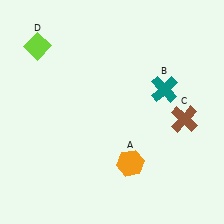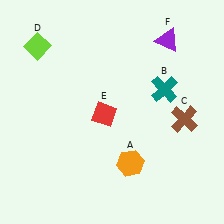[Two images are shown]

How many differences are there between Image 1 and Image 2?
There are 2 differences between the two images.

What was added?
A red diamond (E), a purple triangle (F) were added in Image 2.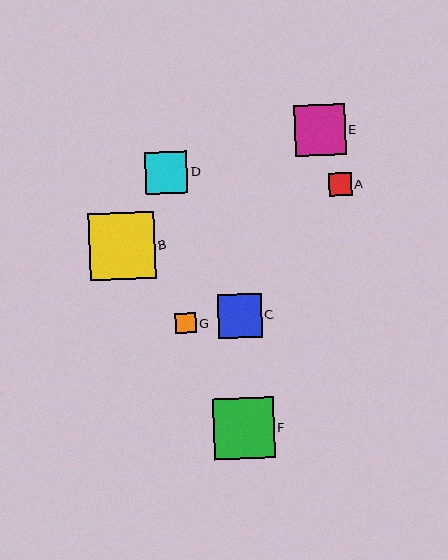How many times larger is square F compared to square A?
Square F is approximately 2.7 times the size of square A.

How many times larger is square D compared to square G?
Square D is approximately 2.0 times the size of square G.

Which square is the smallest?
Square G is the smallest with a size of approximately 21 pixels.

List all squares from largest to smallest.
From largest to smallest: B, F, E, C, D, A, G.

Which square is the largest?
Square B is the largest with a size of approximately 66 pixels.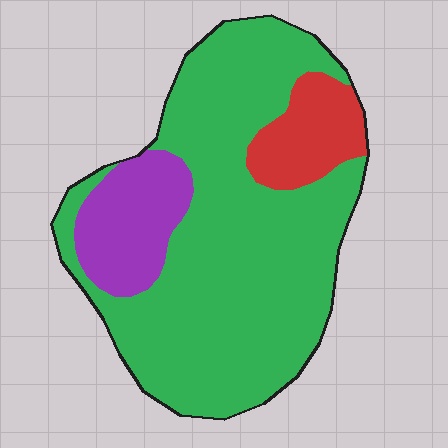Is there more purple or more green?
Green.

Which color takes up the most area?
Green, at roughly 75%.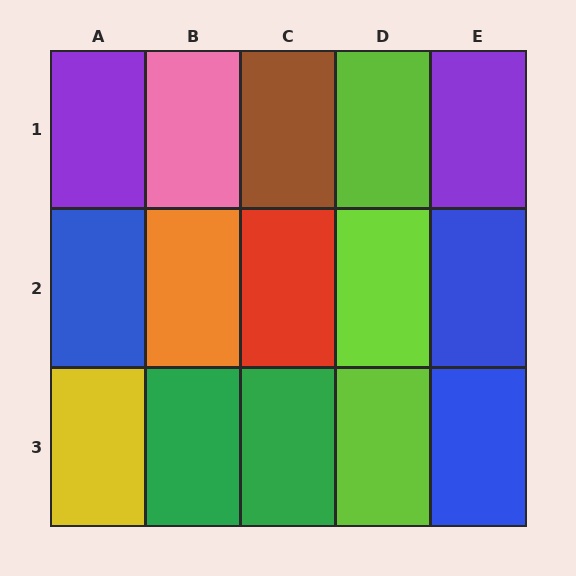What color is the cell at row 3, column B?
Green.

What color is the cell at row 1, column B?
Pink.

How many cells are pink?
1 cell is pink.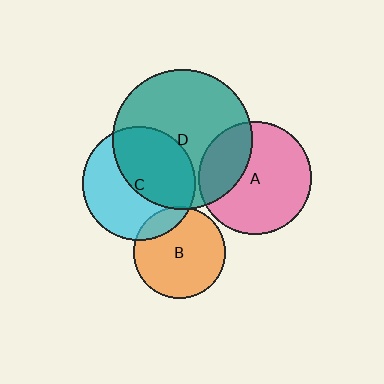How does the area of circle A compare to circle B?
Approximately 1.5 times.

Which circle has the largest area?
Circle D (teal).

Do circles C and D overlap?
Yes.